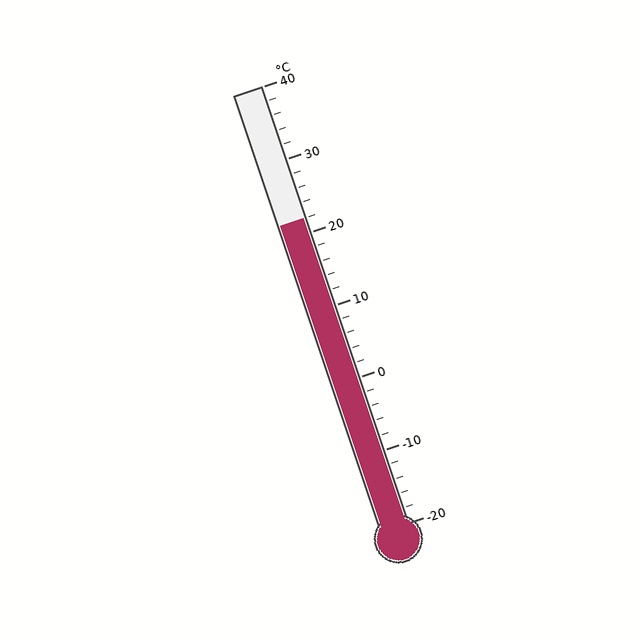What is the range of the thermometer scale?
The thermometer scale ranges from -20°C to 40°C.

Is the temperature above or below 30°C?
The temperature is below 30°C.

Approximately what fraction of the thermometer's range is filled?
The thermometer is filled to approximately 70% of its range.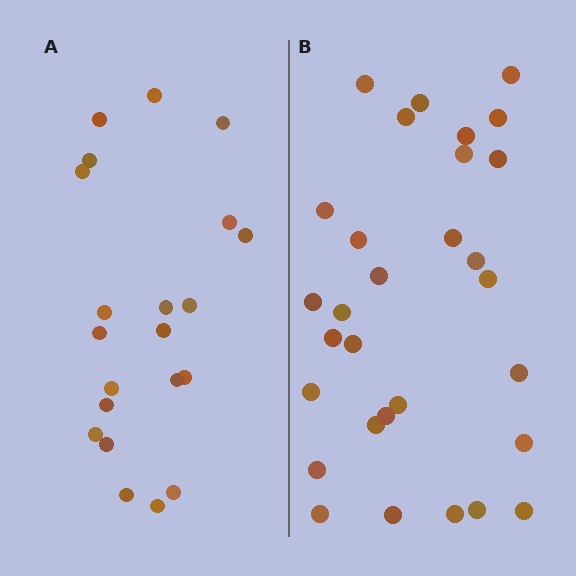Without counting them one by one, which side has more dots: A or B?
Region B (the right region) has more dots.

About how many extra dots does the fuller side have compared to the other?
Region B has roughly 8 or so more dots than region A.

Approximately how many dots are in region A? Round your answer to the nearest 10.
About 20 dots. (The exact count is 21, which rounds to 20.)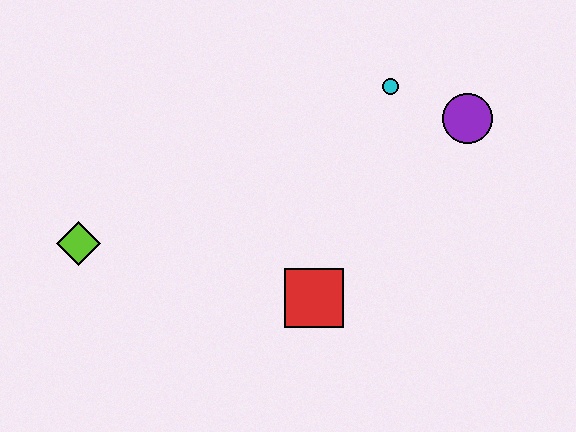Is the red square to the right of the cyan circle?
No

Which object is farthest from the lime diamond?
The purple circle is farthest from the lime diamond.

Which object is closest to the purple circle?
The cyan circle is closest to the purple circle.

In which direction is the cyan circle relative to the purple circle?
The cyan circle is to the left of the purple circle.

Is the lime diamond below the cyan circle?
Yes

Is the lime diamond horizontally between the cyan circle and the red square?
No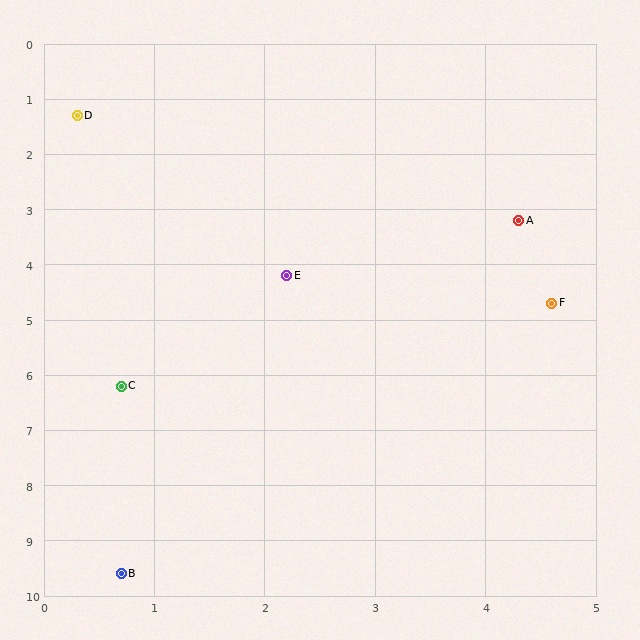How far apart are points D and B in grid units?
Points D and B are about 8.3 grid units apart.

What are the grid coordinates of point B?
Point B is at approximately (0.7, 9.6).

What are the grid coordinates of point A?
Point A is at approximately (4.3, 3.2).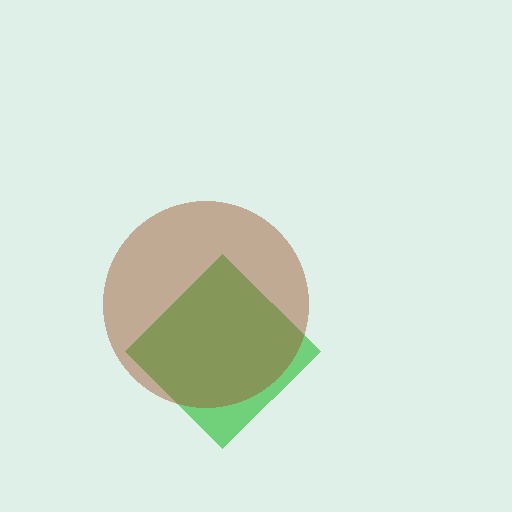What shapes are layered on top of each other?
The layered shapes are: a green diamond, a brown circle.